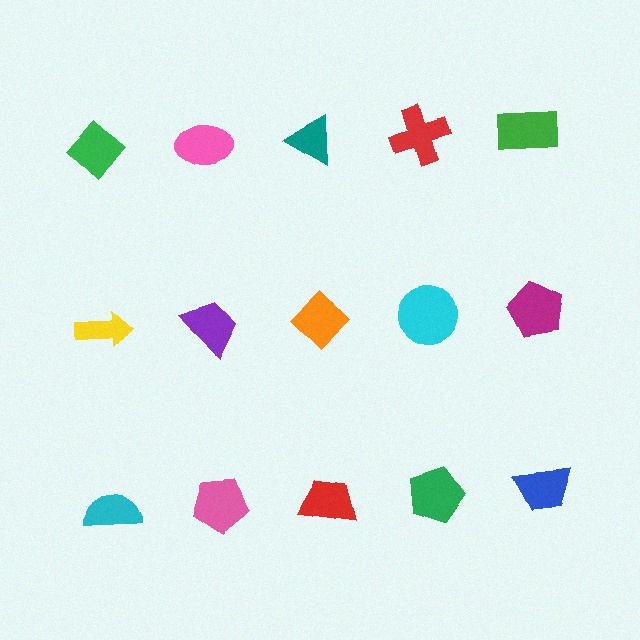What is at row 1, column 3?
A teal triangle.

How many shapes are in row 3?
5 shapes.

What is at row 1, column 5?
A green rectangle.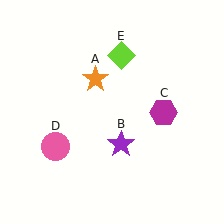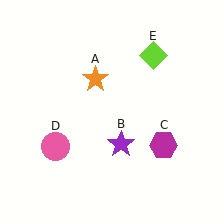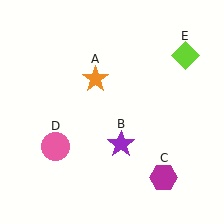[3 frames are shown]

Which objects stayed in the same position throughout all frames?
Orange star (object A) and purple star (object B) and pink circle (object D) remained stationary.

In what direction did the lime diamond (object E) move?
The lime diamond (object E) moved right.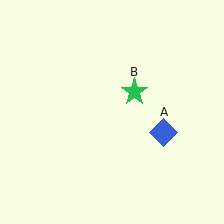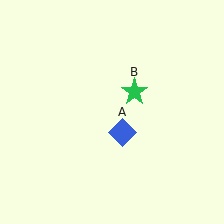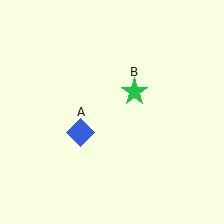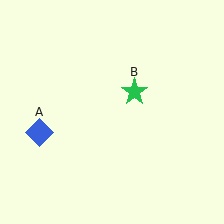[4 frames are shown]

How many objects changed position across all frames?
1 object changed position: blue diamond (object A).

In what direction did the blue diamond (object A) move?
The blue diamond (object A) moved left.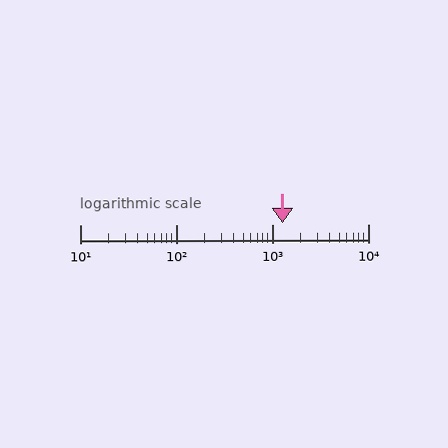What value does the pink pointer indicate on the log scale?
The pointer indicates approximately 1300.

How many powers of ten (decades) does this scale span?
The scale spans 3 decades, from 10 to 10000.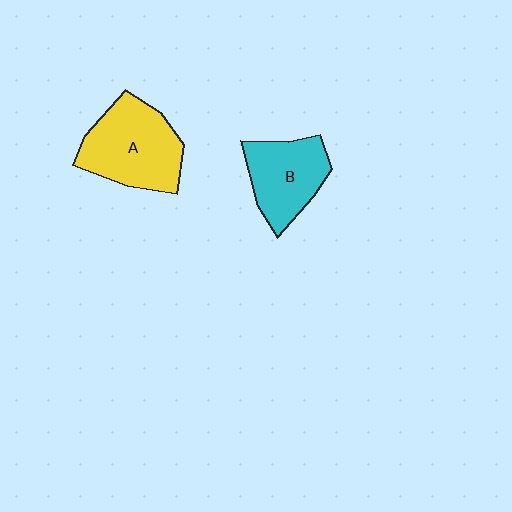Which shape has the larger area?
Shape A (yellow).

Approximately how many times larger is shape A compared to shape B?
Approximately 1.3 times.